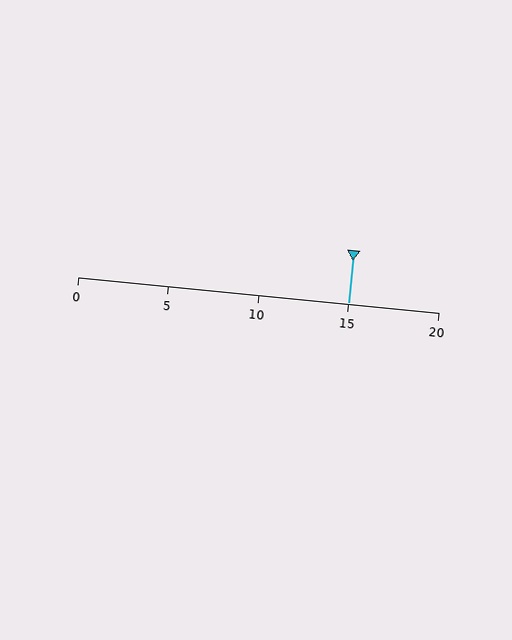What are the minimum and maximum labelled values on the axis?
The axis runs from 0 to 20.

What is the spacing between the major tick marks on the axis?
The major ticks are spaced 5 apart.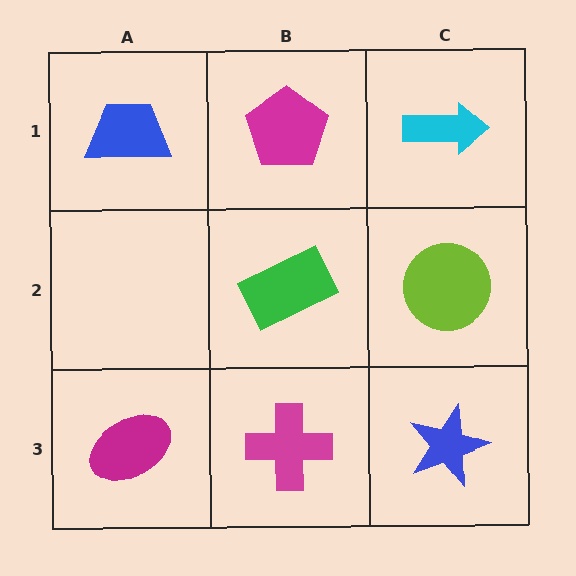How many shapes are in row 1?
3 shapes.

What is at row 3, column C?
A blue star.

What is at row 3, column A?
A magenta ellipse.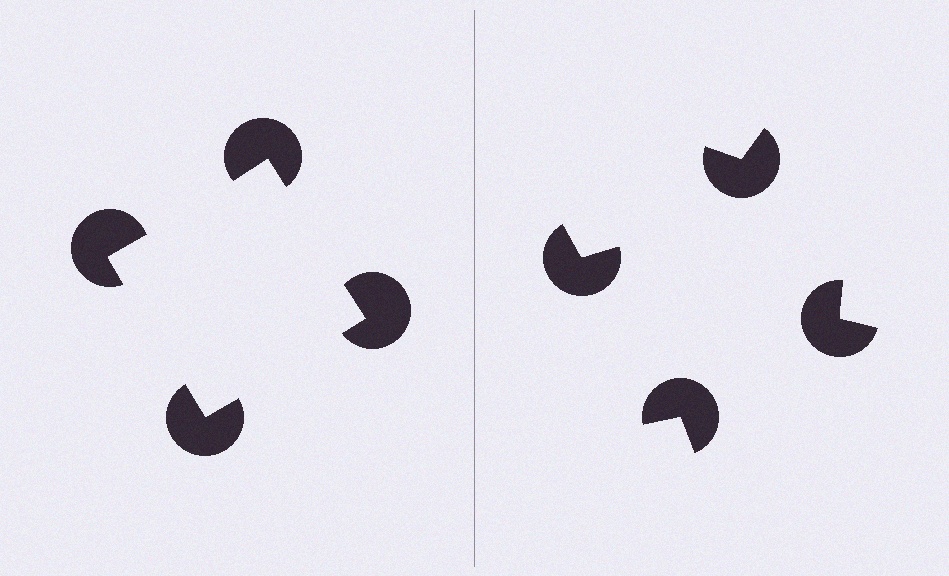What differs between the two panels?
The pac-man discs are positioned identically on both sides; only the wedge orientations differ. On the left they align to a square; on the right they are misaligned.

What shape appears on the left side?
An illusory square.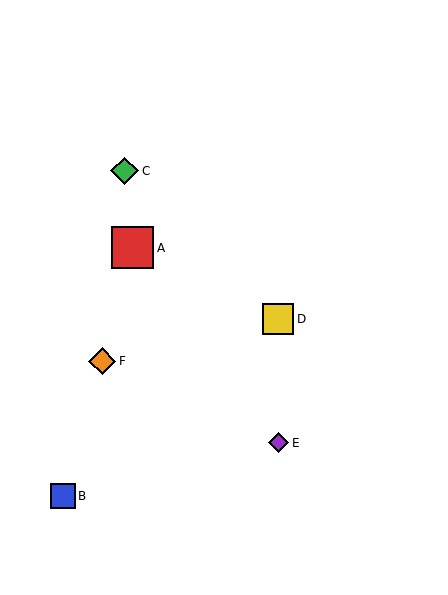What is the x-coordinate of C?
Object C is at x≈125.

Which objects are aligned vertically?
Objects D, E are aligned vertically.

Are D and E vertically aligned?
Yes, both are at x≈278.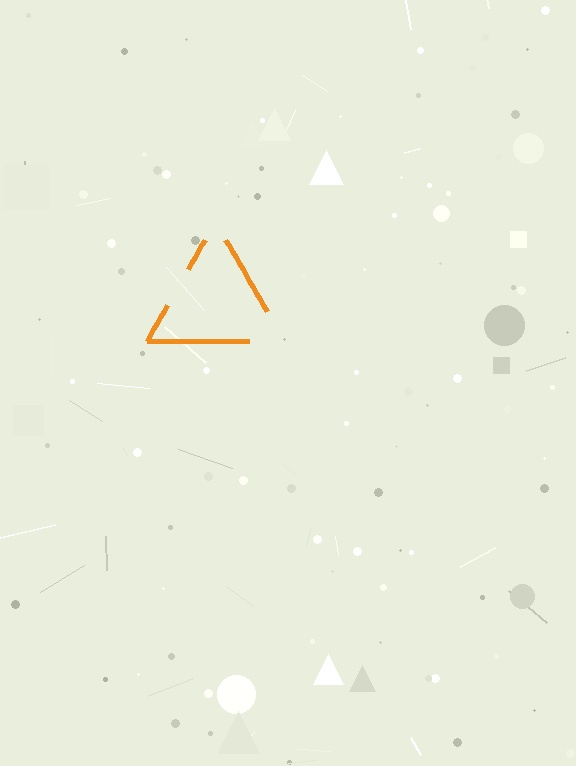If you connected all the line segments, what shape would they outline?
They would outline a triangle.